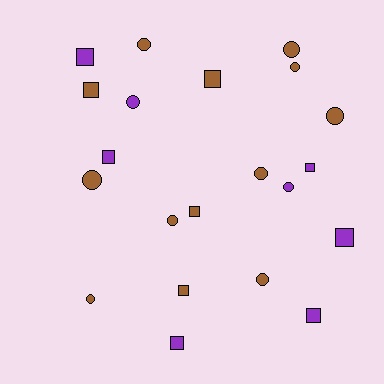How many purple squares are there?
There are 6 purple squares.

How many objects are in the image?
There are 21 objects.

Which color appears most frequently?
Brown, with 13 objects.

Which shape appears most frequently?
Circle, with 11 objects.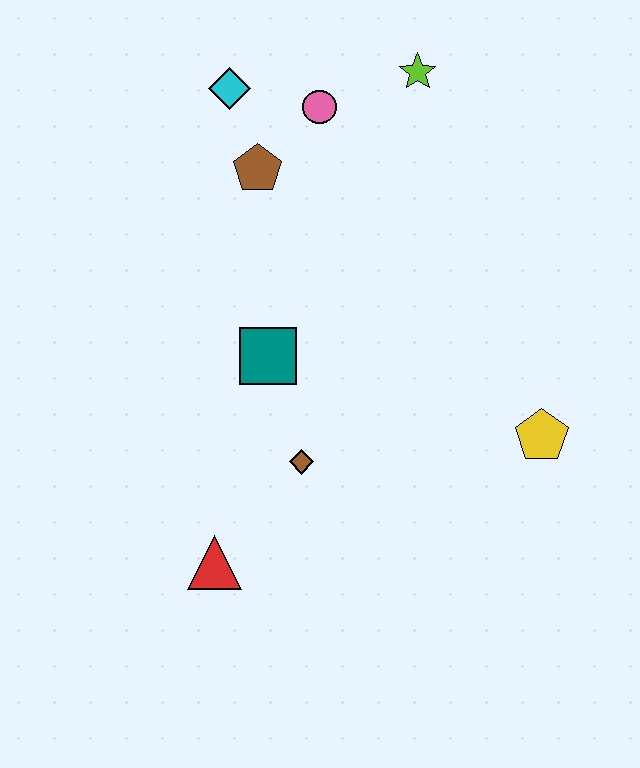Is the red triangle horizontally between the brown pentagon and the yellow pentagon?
No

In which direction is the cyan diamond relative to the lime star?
The cyan diamond is to the left of the lime star.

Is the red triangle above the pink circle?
No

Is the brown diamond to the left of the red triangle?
No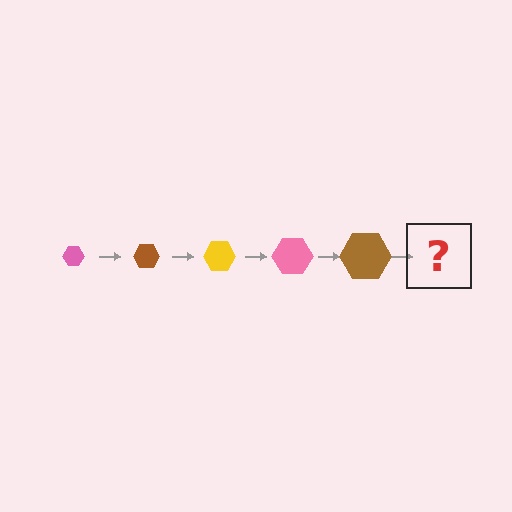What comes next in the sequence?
The next element should be a yellow hexagon, larger than the previous one.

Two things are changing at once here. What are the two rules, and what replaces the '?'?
The two rules are that the hexagon grows larger each step and the color cycles through pink, brown, and yellow. The '?' should be a yellow hexagon, larger than the previous one.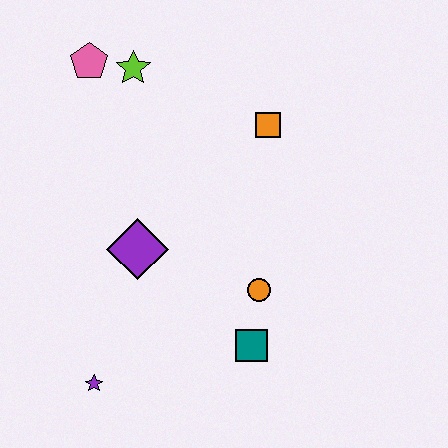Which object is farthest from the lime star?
The purple star is farthest from the lime star.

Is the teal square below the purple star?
No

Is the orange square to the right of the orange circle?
Yes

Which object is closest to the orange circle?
The teal square is closest to the orange circle.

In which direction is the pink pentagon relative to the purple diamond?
The pink pentagon is above the purple diamond.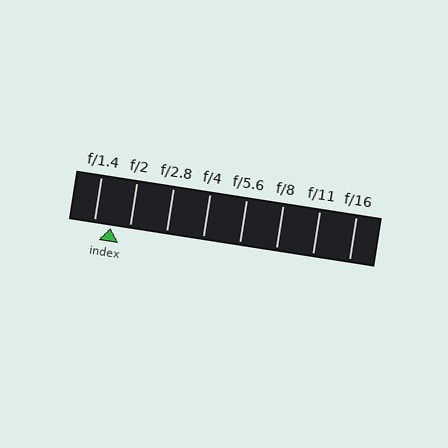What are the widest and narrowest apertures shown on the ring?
The widest aperture shown is f/1.4 and the narrowest is f/16.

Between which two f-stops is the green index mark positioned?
The index mark is between f/1.4 and f/2.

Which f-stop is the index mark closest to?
The index mark is closest to f/1.4.